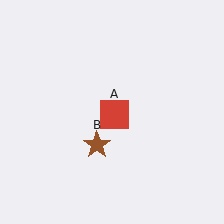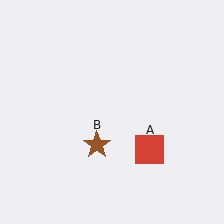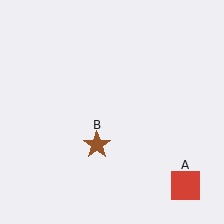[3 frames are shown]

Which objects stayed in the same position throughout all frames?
Brown star (object B) remained stationary.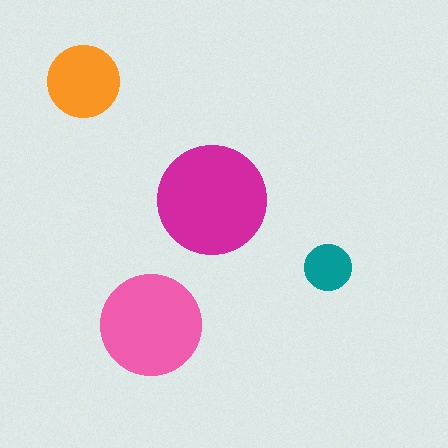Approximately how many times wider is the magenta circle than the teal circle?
About 2.5 times wider.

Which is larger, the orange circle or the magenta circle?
The magenta one.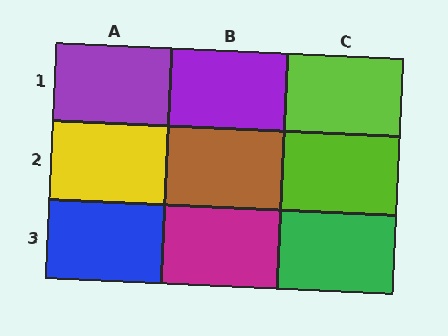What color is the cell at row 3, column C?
Green.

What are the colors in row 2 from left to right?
Yellow, brown, lime.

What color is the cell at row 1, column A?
Purple.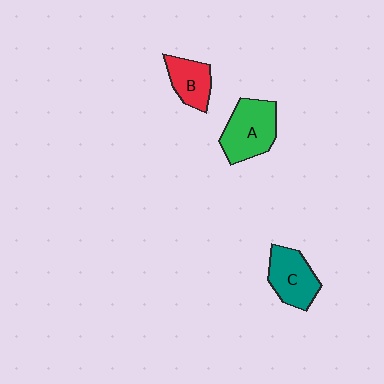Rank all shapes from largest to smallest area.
From largest to smallest: A (green), C (teal), B (red).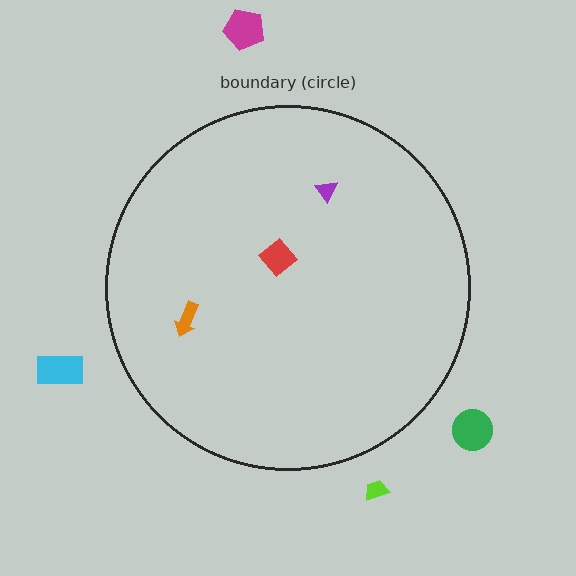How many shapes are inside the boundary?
3 inside, 4 outside.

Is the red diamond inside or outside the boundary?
Inside.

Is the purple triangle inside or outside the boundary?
Inside.